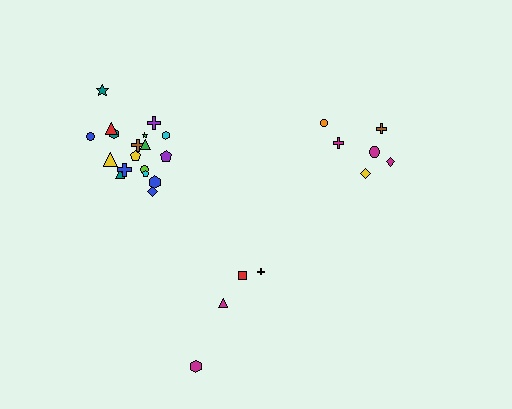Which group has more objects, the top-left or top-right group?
The top-left group.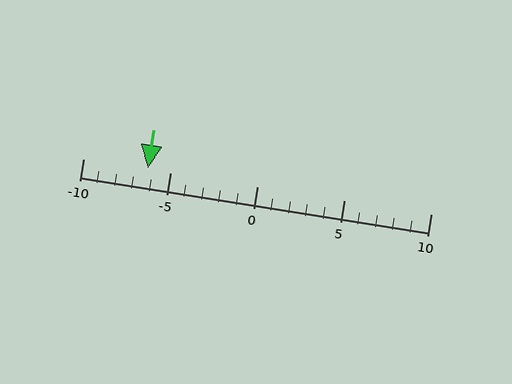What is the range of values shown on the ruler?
The ruler shows values from -10 to 10.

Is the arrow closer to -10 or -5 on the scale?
The arrow is closer to -5.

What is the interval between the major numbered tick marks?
The major tick marks are spaced 5 units apart.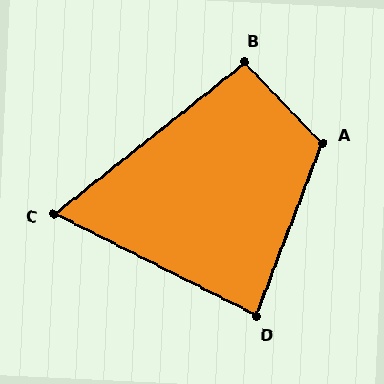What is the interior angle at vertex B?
Approximately 96 degrees (obtuse).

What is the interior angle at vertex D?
Approximately 84 degrees (acute).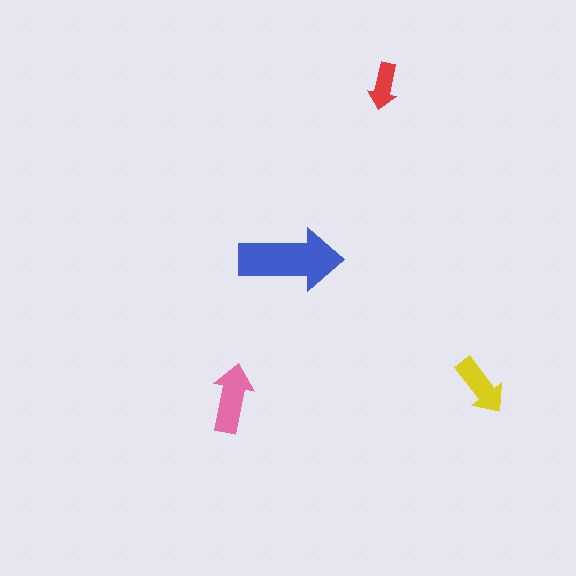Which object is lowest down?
The pink arrow is bottommost.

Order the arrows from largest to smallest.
the blue one, the pink one, the yellow one, the red one.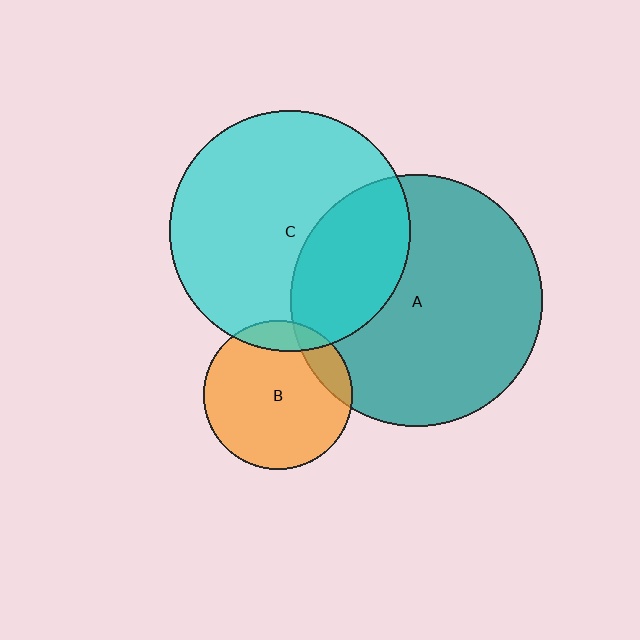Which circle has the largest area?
Circle A (teal).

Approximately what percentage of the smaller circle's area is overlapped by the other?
Approximately 15%.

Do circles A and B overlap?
Yes.